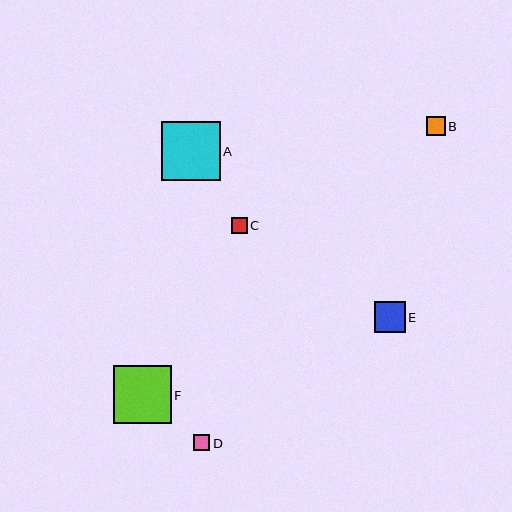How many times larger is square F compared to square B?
Square F is approximately 3.1 times the size of square B.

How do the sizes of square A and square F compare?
Square A and square F are approximately the same size.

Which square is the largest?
Square A is the largest with a size of approximately 59 pixels.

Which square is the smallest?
Square D is the smallest with a size of approximately 16 pixels.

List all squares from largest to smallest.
From largest to smallest: A, F, E, B, C, D.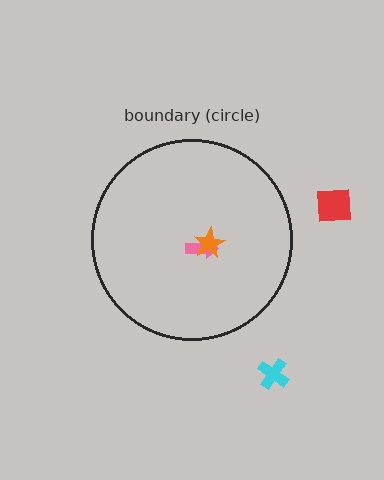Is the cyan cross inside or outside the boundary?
Outside.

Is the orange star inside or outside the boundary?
Inside.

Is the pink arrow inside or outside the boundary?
Inside.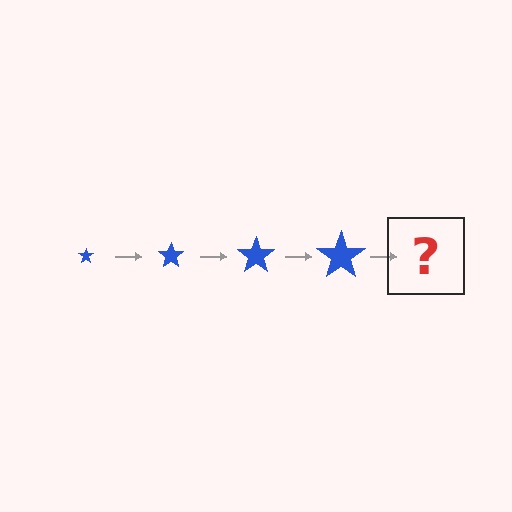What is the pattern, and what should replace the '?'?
The pattern is that the star gets progressively larger each step. The '?' should be a blue star, larger than the previous one.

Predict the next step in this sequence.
The next step is a blue star, larger than the previous one.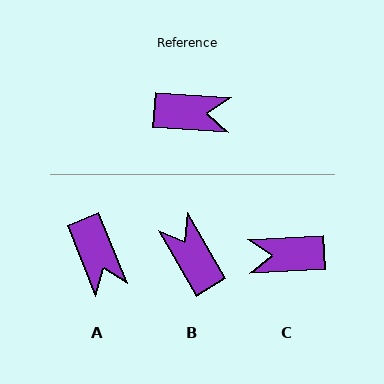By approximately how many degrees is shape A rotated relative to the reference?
Approximately 64 degrees clockwise.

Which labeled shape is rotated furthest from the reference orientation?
C, about 173 degrees away.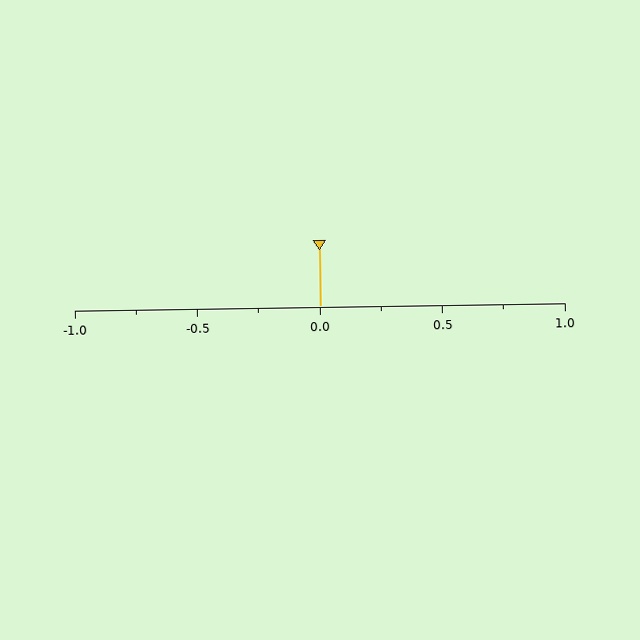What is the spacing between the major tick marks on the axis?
The major ticks are spaced 0.5 apart.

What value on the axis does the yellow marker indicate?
The marker indicates approximately 0.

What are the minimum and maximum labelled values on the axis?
The axis runs from -1.0 to 1.0.